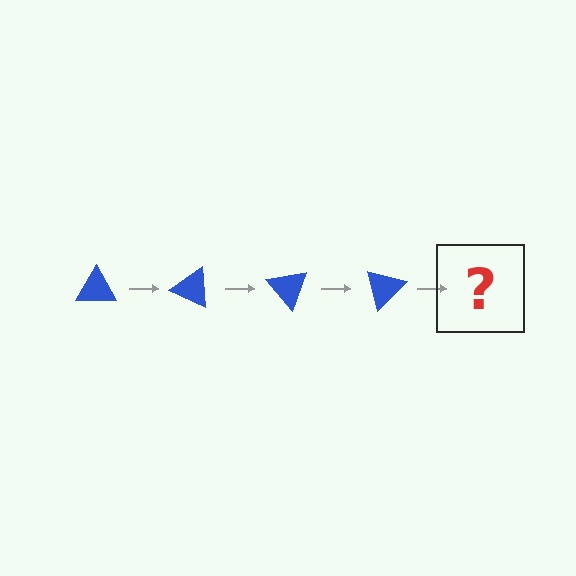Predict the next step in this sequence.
The next step is a blue triangle rotated 100 degrees.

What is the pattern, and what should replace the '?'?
The pattern is that the triangle rotates 25 degrees each step. The '?' should be a blue triangle rotated 100 degrees.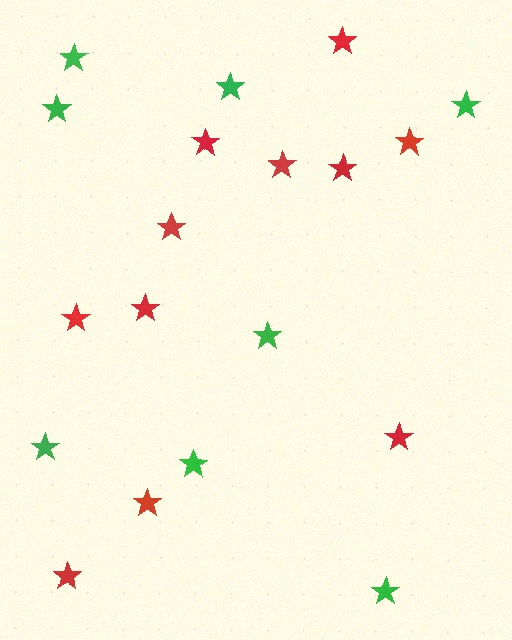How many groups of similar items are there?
There are 2 groups: one group of red stars (11) and one group of green stars (8).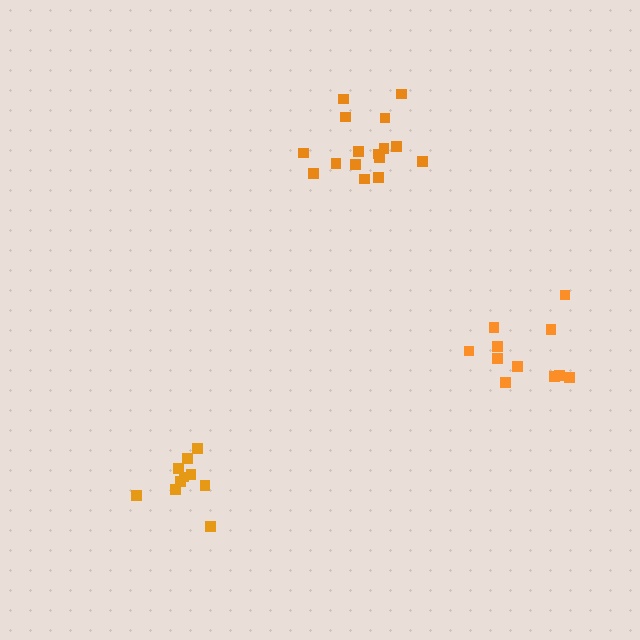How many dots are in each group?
Group 1: 10 dots, Group 2: 11 dots, Group 3: 16 dots (37 total).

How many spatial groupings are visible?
There are 3 spatial groupings.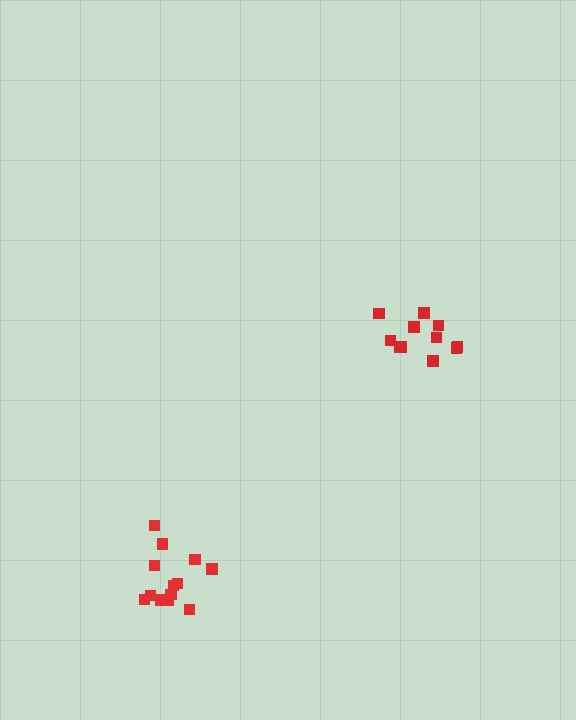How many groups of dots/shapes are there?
There are 2 groups.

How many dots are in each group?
Group 1: 11 dots, Group 2: 13 dots (24 total).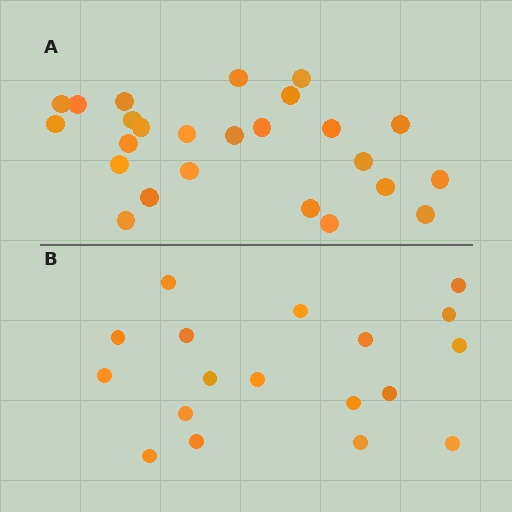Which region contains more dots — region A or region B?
Region A (the top region) has more dots.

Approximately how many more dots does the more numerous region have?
Region A has roughly 8 or so more dots than region B.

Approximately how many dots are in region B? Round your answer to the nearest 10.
About 20 dots. (The exact count is 18, which rounds to 20.)